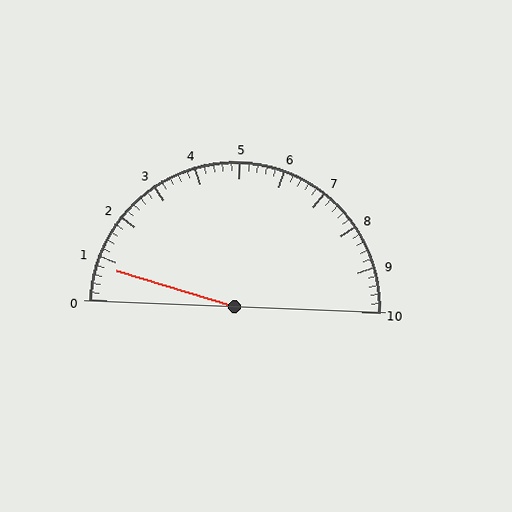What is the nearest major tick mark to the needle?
The nearest major tick mark is 1.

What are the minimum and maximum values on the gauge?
The gauge ranges from 0 to 10.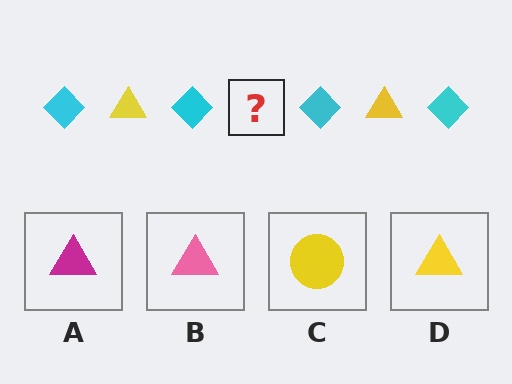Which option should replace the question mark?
Option D.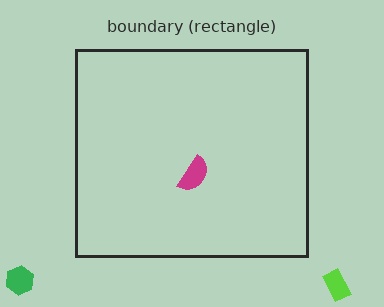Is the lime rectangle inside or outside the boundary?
Outside.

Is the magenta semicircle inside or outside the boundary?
Inside.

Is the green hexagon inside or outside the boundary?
Outside.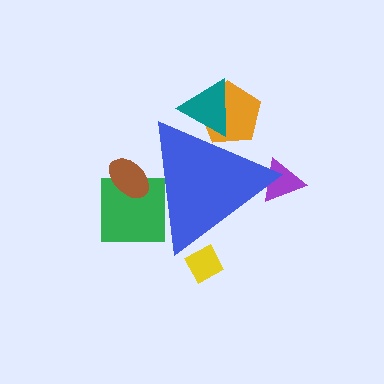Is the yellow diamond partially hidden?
Yes, the yellow diamond is partially hidden behind the blue triangle.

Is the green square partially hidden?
Yes, the green square is partially hidden behind the blue triangle.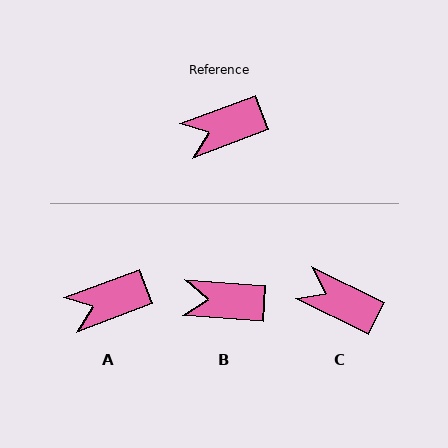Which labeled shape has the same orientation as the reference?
A.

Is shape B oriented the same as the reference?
No, it is off by about 25 degrees.